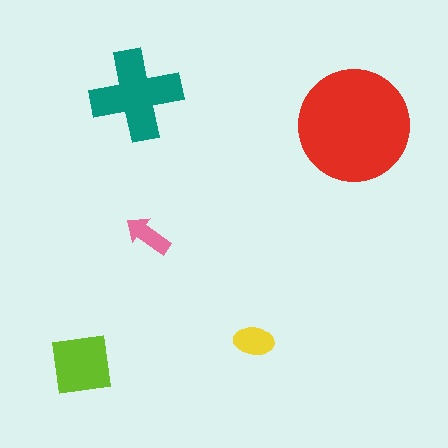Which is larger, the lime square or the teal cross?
The teal cross.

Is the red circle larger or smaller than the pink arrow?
Larger.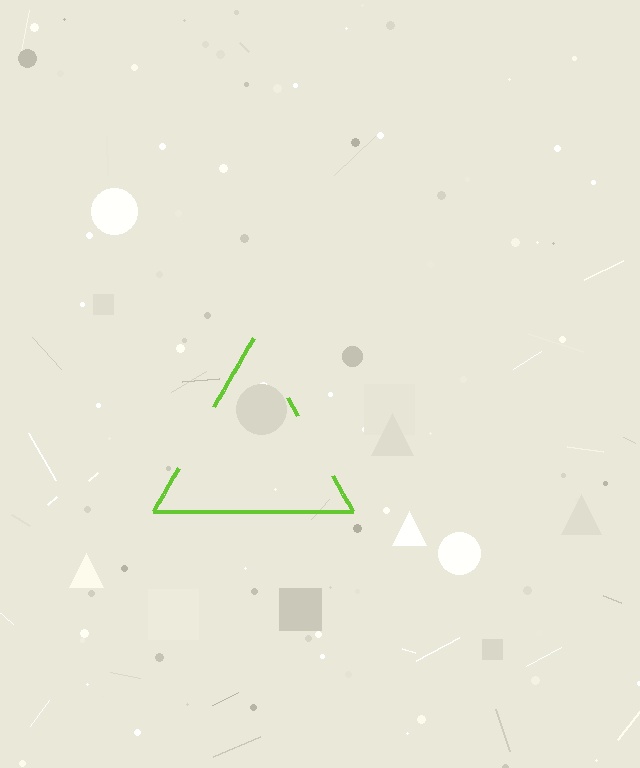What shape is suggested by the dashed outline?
The dashed outline suggests a triangle.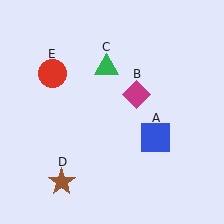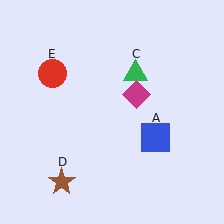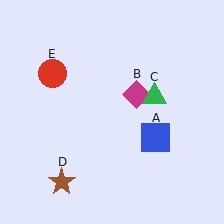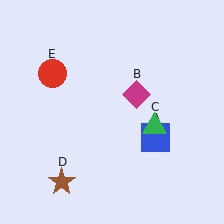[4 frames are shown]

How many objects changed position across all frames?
1 object changed position: green triangle (object C).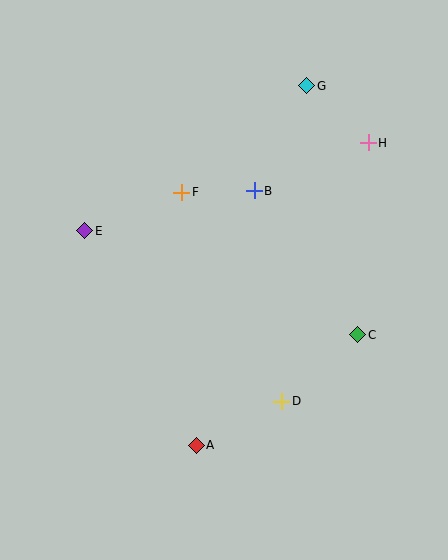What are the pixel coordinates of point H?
Point H is at (368, 143).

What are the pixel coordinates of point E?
Point E is at (85, 231).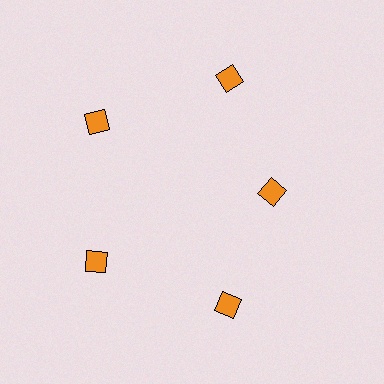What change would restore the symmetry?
The symmetry would be restored by moving it outward, back onto the ring so that all 5 diamonds sit at equal angles and equal distance from the center.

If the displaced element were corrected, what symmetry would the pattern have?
It would have 5-fold rotational symmetry — the pattern would map onto itself every 72 degrees.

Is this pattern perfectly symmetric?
No. The 5 orange diamonds are arranged in a ring, but one element near the 3 o'clock position is pulled inward toward the center, breaking the 5-fold rotational symmetry.